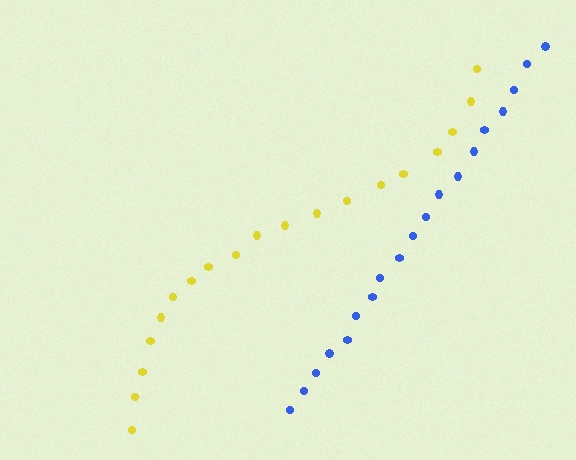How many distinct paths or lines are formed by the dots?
There are 2 distinct paths.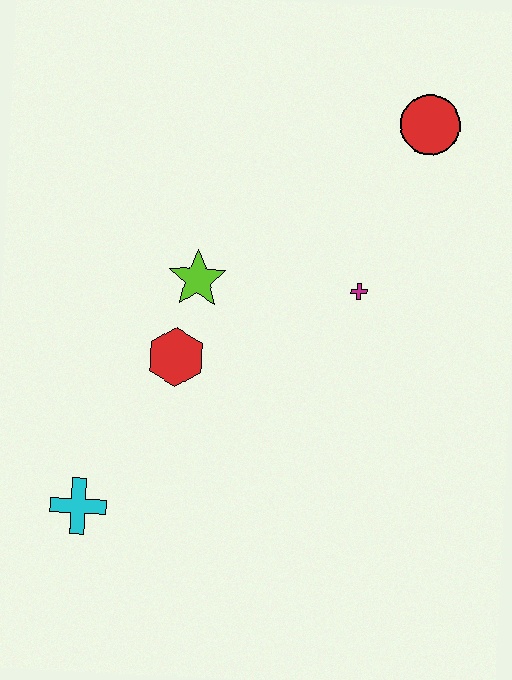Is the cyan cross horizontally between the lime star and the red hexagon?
No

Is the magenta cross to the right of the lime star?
Yes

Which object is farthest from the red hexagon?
The red circle is farthest from the red hexagon.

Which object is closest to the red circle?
The magenta cross is closest to the red circle.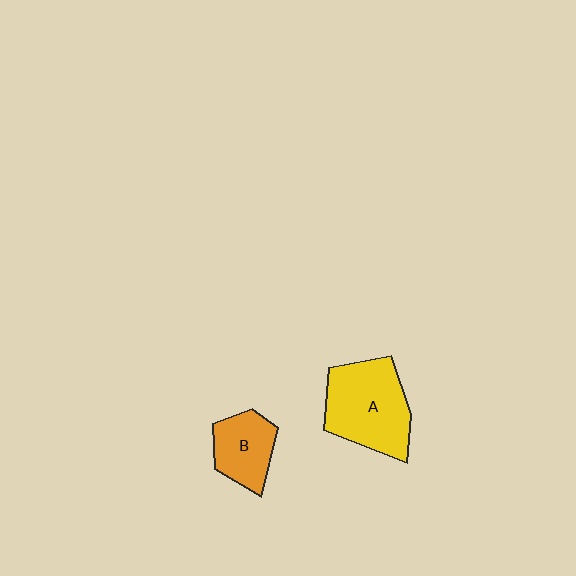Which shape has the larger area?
Shape A (yellow).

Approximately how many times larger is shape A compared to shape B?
Approximately 1.7 times.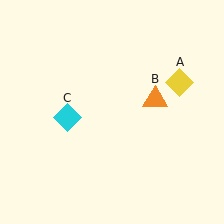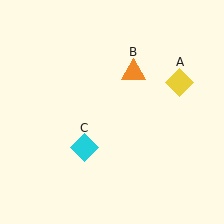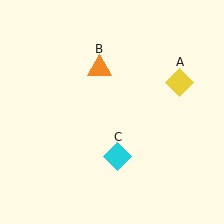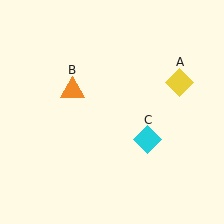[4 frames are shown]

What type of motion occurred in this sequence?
The orange triangle (object B), cyan diamond (object C) rotated counterclockwise around the center of the scene.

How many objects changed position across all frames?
2 objects changed position: orange triangle (object B), cyan diamond (object C).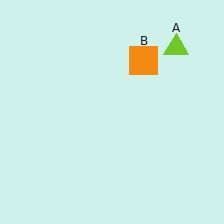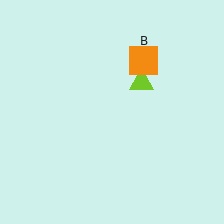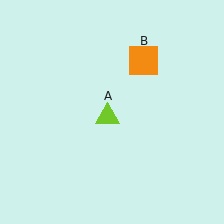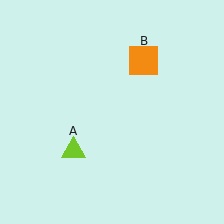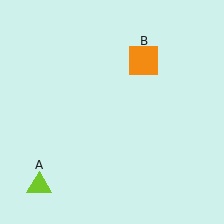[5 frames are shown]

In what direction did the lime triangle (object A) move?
The lime triangle (object A) moved down and to the left.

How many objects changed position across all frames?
1 object changed position: lime triangle (object A).